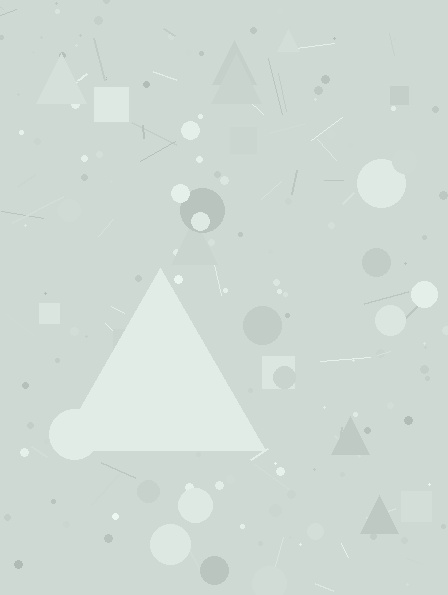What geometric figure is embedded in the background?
A triangle is embedded in the background.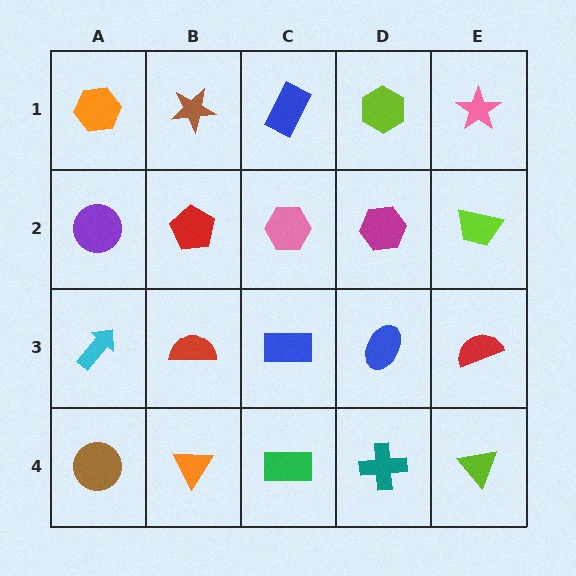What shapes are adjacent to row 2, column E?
A pink star (row 1, column E), a red semicircle (row 3, column E), a magenta hexagon (row 2, column D).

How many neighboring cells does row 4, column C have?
3.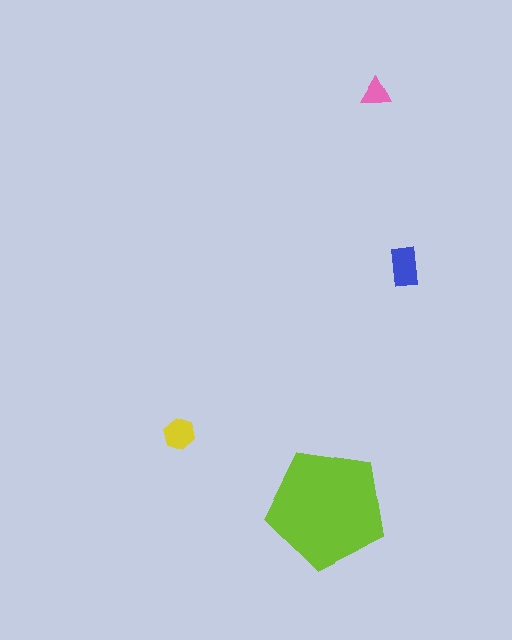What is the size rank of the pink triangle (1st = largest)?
4th.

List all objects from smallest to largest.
The pink triangle, the yellow hexagon, the blue rectangle, the lime pentagon.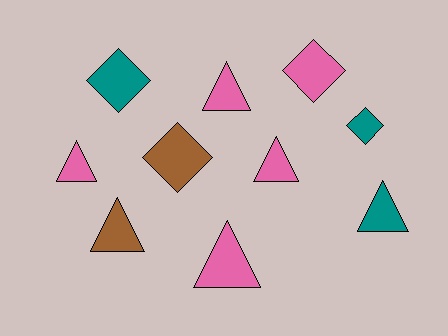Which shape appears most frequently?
Triangle, with 6 objects.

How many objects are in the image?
There are 10 objects.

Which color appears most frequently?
Pink, with 5 objects.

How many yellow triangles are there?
There are no yellow triangles.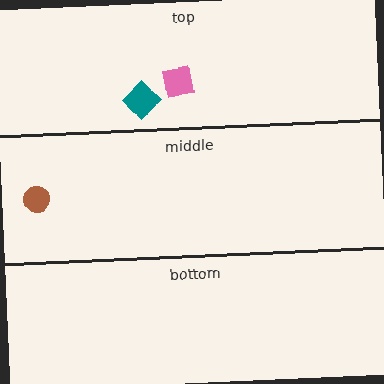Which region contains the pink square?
The top region.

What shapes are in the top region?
The pink square, the teal diamond.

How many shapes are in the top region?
2.